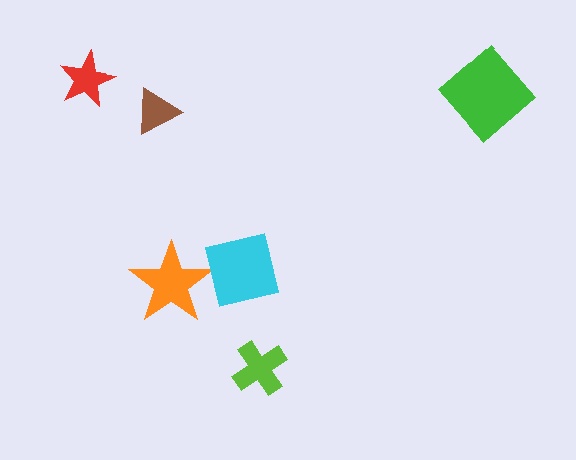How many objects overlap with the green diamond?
0 objects overlap with the green diamond.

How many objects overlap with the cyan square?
1 object overlaps with the cyan square.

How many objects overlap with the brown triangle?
0 objects overlap with the brown triangle.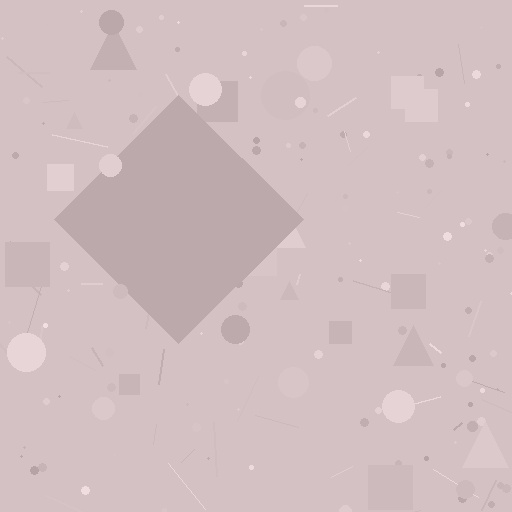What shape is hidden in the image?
A diamond is hidden in the image.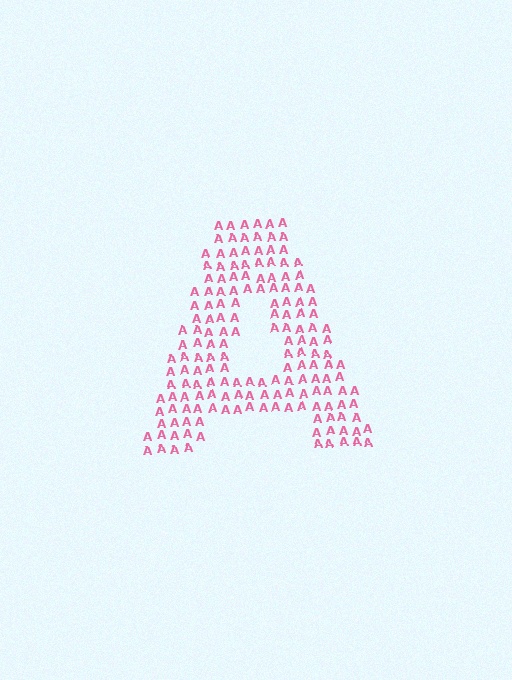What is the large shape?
The large shape is the letter A.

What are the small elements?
The small elements are letter A's.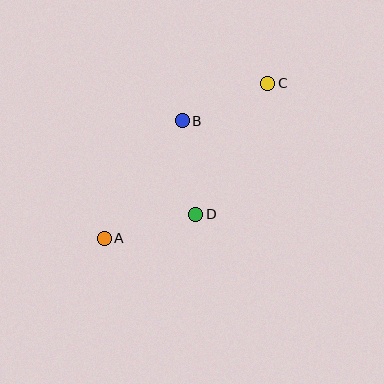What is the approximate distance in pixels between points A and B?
The distance between A and B is approximately 141 pixels.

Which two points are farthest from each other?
Points A and C are farthest from each other.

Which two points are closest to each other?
Points B and C are closest to each other.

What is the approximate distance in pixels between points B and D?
The distance between B and D is approximately 94 pixels.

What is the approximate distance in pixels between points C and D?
The distance between C and D is approximately 150 pixels.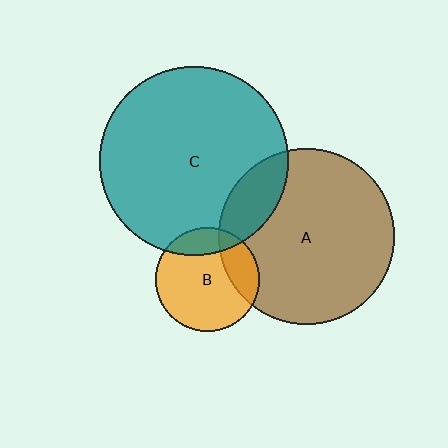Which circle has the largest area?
Circle C (teal).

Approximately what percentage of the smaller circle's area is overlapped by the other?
Approximately 15%.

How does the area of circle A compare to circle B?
Approximately 2.9 times.